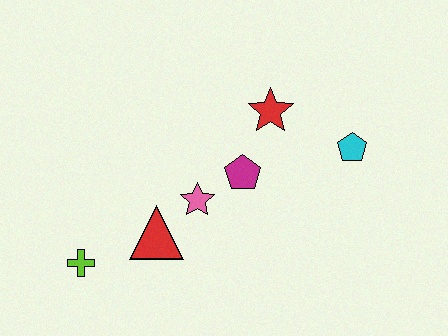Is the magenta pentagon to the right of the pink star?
Yes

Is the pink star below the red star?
Yes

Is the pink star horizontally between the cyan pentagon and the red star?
No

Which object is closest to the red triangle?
The pink star is closest to the red triangle.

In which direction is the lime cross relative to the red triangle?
The lime cross is to the left of the red triangle.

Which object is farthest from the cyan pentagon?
The lime cross is farthest from the cyan pentagon.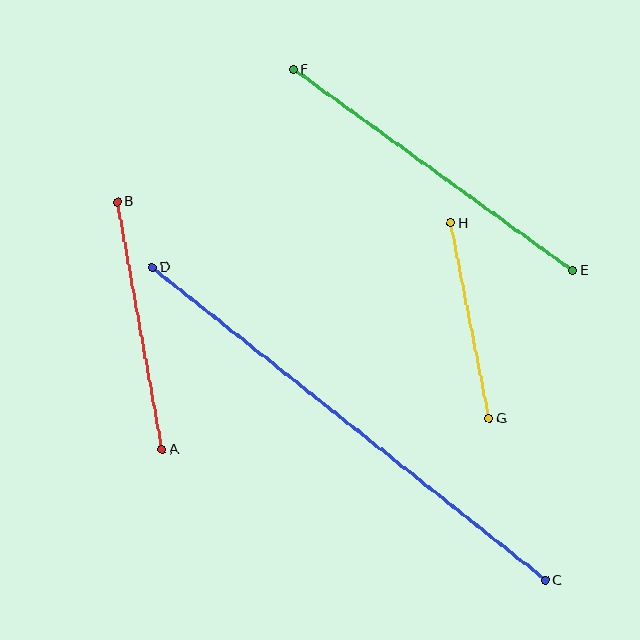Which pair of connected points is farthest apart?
Points C and D are farthest apart.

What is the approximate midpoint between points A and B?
The midpoint is at approximately (140, 326) pixels.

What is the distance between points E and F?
The distance is approximately 344 pixels.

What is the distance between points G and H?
The distance is approximately 199 pixels.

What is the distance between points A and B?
The distance is approximately 252 pixels.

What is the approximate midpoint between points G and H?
The midpoint is at approximately (470, 321) pixels.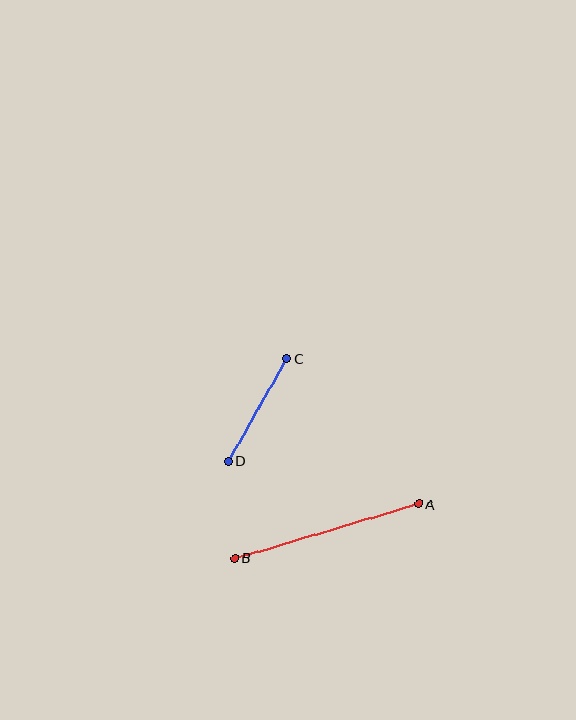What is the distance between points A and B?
The distance is approximately 192 pixels.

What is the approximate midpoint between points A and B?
The midpoint is at approximately (327, 531) pixels.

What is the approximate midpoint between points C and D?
The midpoint is at approximately (258, 410) pixels.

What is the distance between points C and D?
The distance is approximately 118 pixels.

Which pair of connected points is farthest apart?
Points A and B are farthest apart.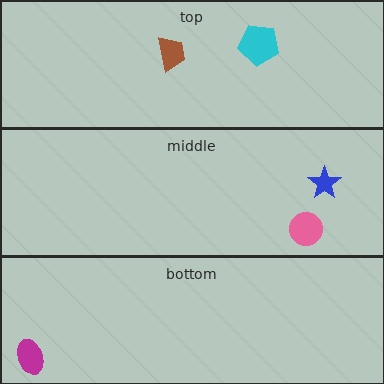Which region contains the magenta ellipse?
The bottom region.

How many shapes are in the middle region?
2.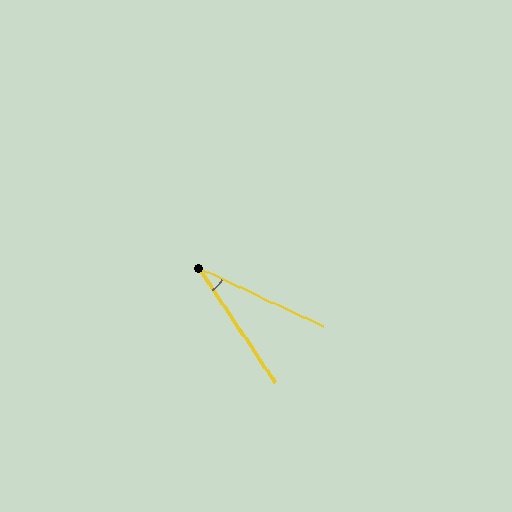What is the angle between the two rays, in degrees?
Approximately 31 degrees.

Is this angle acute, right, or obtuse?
It is acute.